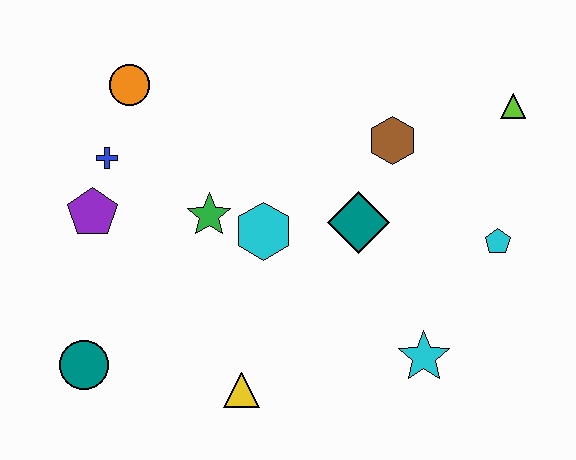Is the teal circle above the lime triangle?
No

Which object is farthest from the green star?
The lime triangle is farthest from the green star.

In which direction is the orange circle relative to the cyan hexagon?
The orange circle is above the cyan hexagon.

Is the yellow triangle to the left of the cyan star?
Yes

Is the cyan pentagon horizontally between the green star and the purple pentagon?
No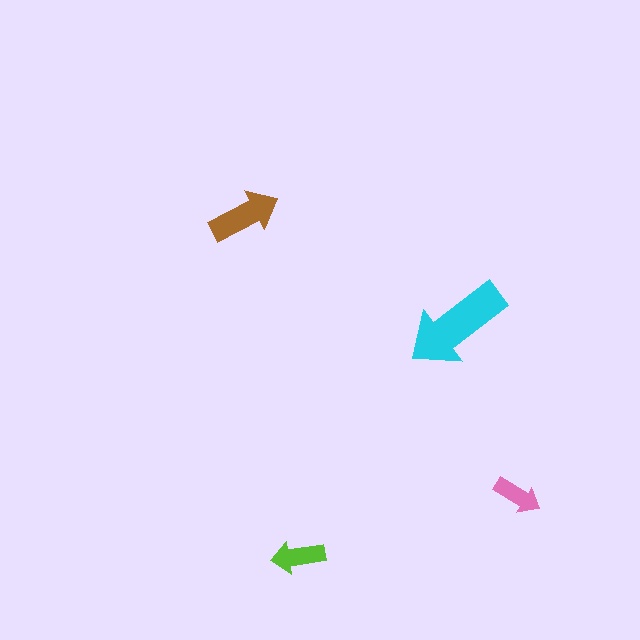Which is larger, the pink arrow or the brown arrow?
The brown one.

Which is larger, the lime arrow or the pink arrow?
The lime one.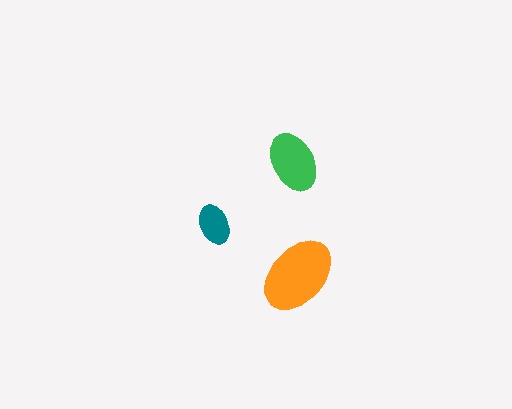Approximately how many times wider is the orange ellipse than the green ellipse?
About 1.5 times wider.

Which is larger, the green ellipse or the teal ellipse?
The green one.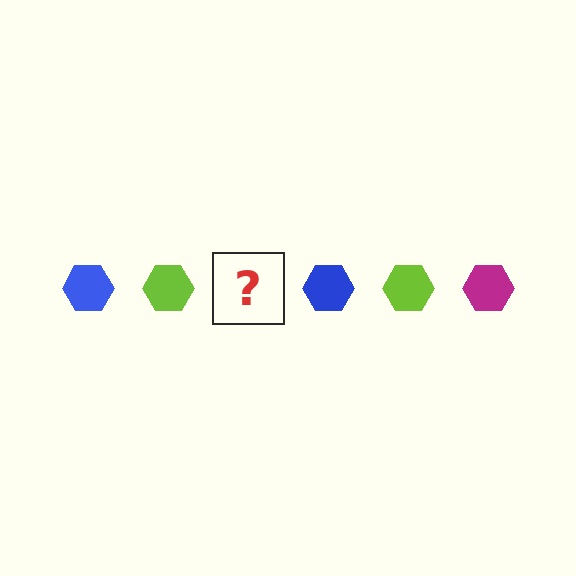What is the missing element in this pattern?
The missing element is a magenta hexagon.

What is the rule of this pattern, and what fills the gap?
The rule is that the pattern cycles through blue, lime, magenta hexagons. The gap should be filled with a magenta hexagon.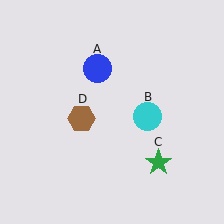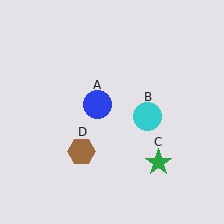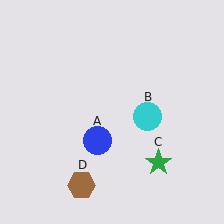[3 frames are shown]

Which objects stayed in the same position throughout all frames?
Cyan circle (object B) and green star (object C) remained stationary.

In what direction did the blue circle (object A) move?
The blue circle (object A) moved down.